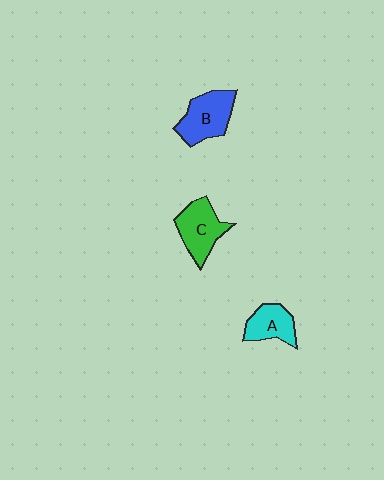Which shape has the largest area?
Shape B (blue).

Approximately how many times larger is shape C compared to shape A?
Approximately 1.3 times.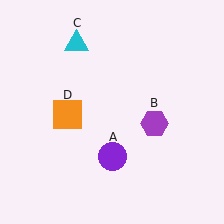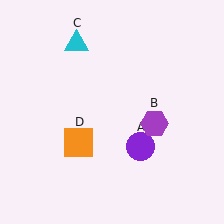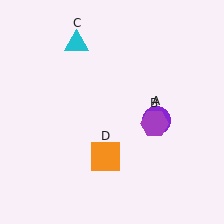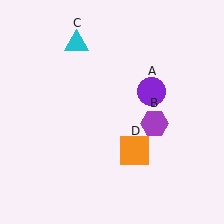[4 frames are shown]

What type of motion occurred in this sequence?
The purple circle (object A), orange square (object D) rotated counterclockwise around the center of the scene.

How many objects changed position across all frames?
2 objects changed position: purple circle (object A), orange square (object D).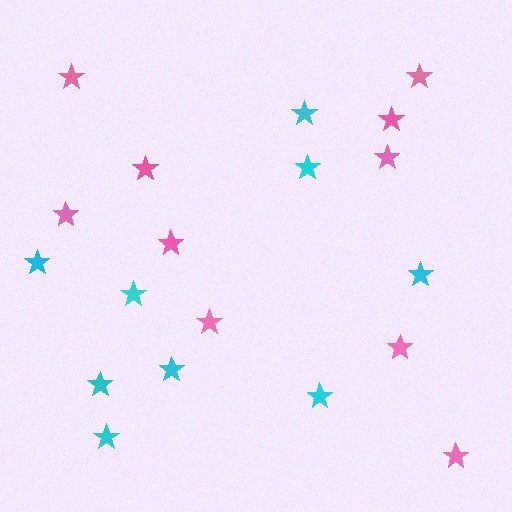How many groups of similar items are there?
There are 2 groups: one group of cyan stars (9) and one group of pink stars (10).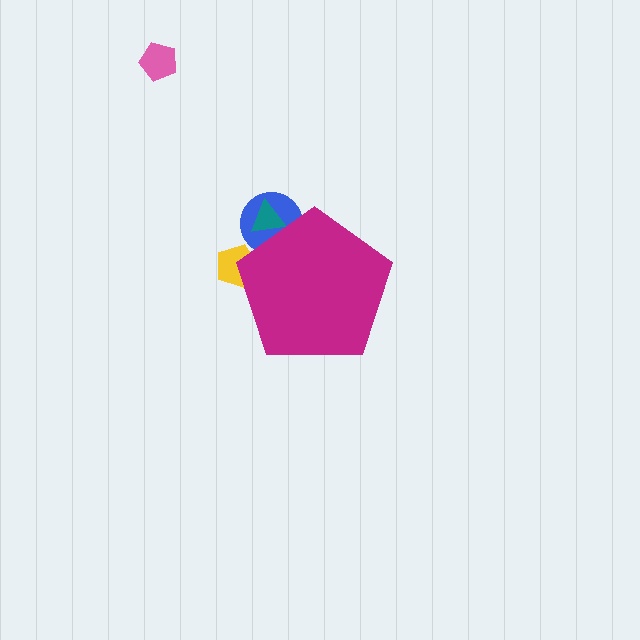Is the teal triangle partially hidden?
Yes, the teal triangle is partially hidden behind the magenta pentagon.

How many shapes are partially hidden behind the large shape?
3 shapes are partially hidden.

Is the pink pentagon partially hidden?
No, the pink pentagon is fully visible.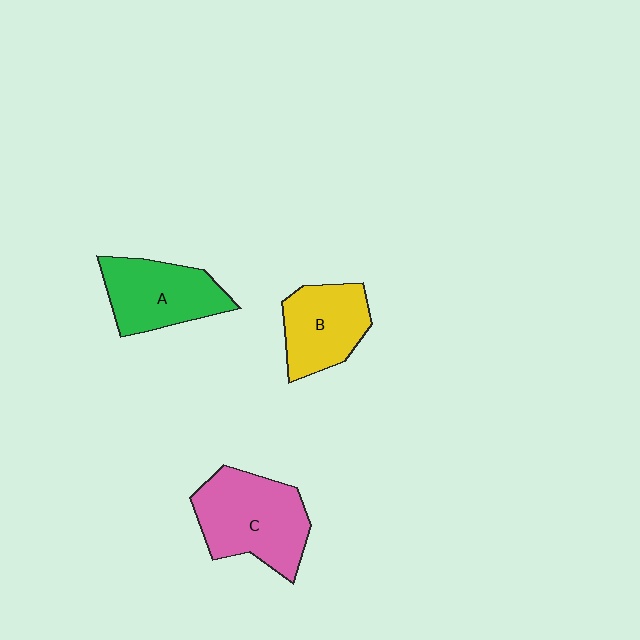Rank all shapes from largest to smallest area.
From largest to smallest: C (pink), A (green), B (yellow).